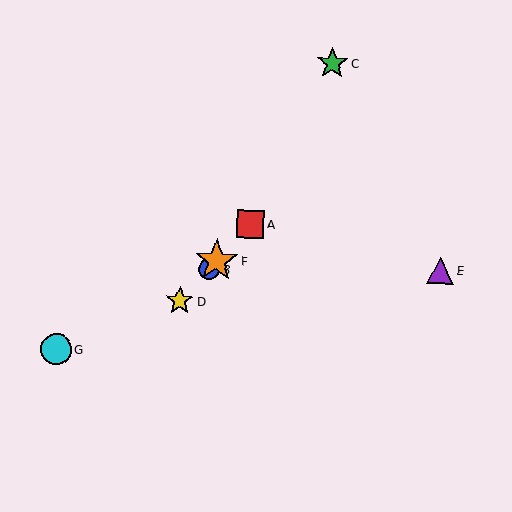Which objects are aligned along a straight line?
Objects A, B, D, F are aligned along a straight line.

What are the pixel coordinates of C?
Object C is at (333, 63).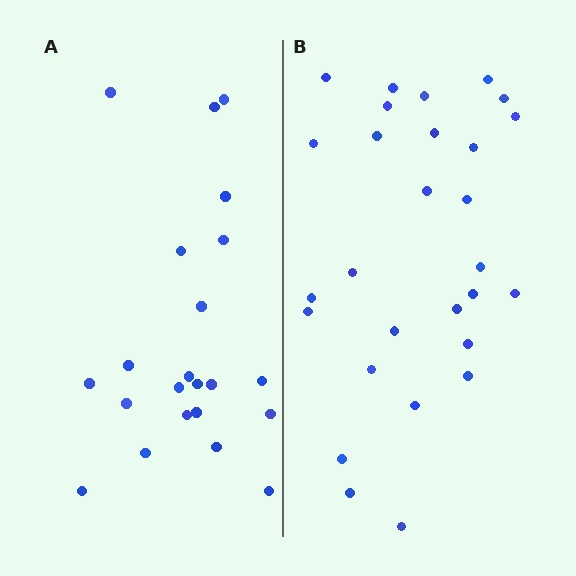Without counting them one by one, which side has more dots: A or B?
Region B (the right region) has more dots.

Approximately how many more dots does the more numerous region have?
Region B has about 6 more dots than region A.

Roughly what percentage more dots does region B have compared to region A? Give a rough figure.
About 25% more.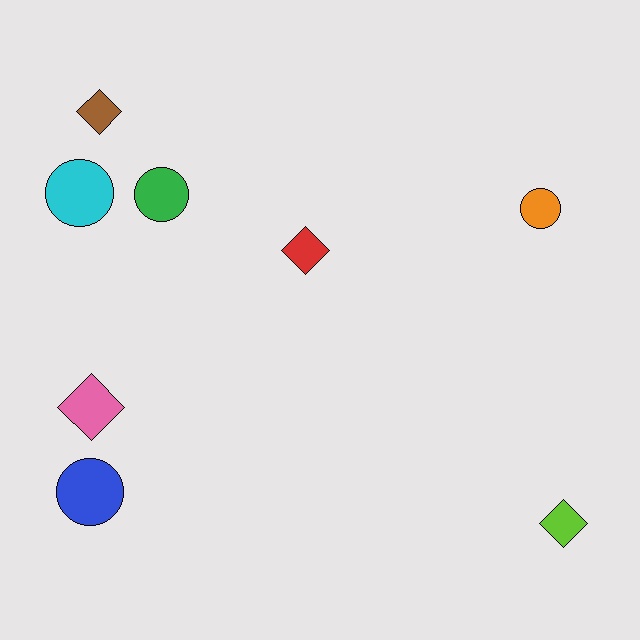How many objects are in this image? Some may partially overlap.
There are 8 objects.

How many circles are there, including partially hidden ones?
There are 4 circles.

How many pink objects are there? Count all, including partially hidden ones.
There is 1 pink object.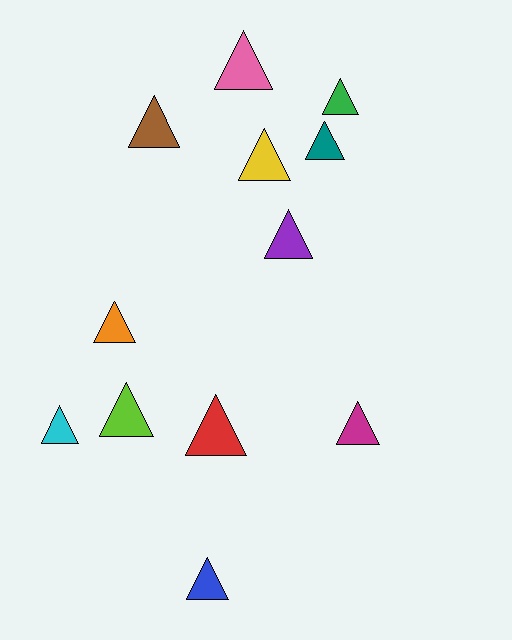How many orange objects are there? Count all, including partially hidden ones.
There is 1 orange object.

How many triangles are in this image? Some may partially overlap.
There are 12 triangles.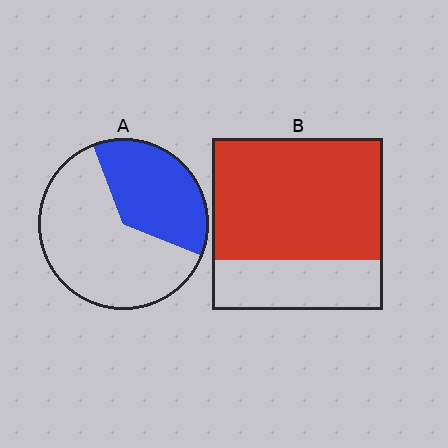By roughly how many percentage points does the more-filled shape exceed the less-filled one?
By roughly 35 percentage points (B over A).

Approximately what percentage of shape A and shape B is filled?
A is approximately 35% and B is approximately 70%.